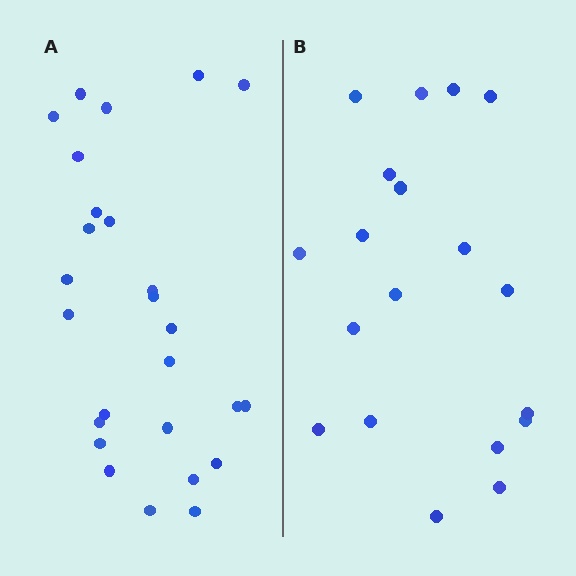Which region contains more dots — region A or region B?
Region A (the left region) has more dots.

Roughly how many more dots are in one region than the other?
Region A has roughly 8 or so more dots than region B.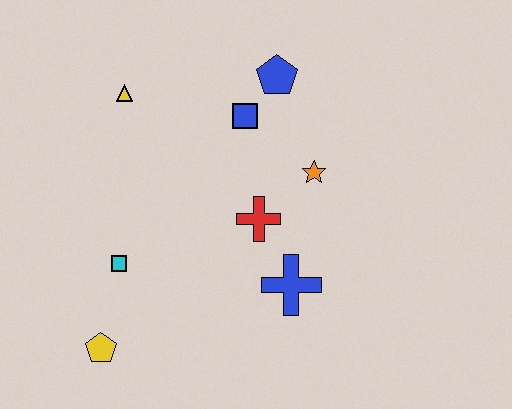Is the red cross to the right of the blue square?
Yes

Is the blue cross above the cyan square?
No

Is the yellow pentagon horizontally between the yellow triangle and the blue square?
No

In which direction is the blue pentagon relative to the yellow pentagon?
The blue pentagon is above the yellow pentagon.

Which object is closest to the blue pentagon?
The blue square is closest to the blue pentagon.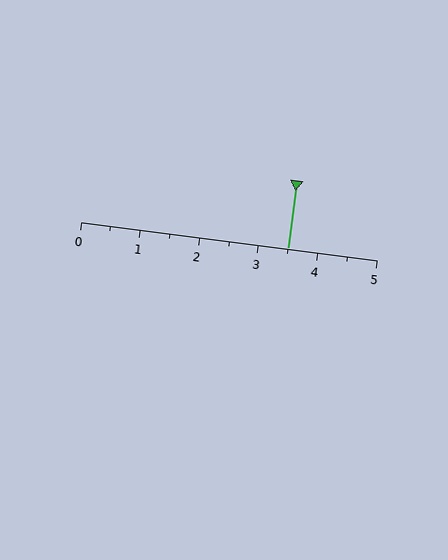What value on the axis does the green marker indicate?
The marker indicates approximately 3.5.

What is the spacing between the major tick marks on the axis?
The major ticks are spaced 1 apart.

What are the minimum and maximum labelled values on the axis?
The axis runs from 0 to 5.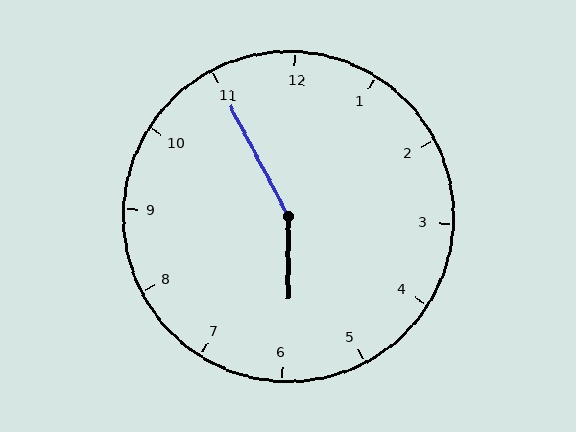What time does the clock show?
5:55.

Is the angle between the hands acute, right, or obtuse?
It is obtuse.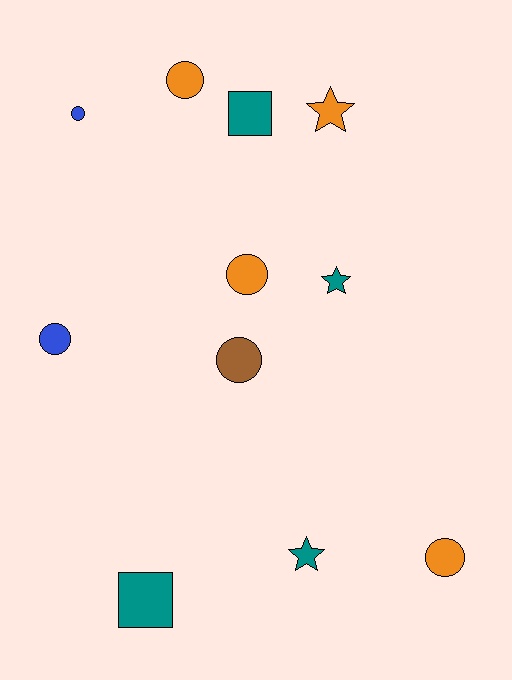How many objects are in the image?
There are 11 objects.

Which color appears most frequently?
Teal, with 4 objects.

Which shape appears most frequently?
Circle, with 6 objects.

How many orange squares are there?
There are no orange squares.